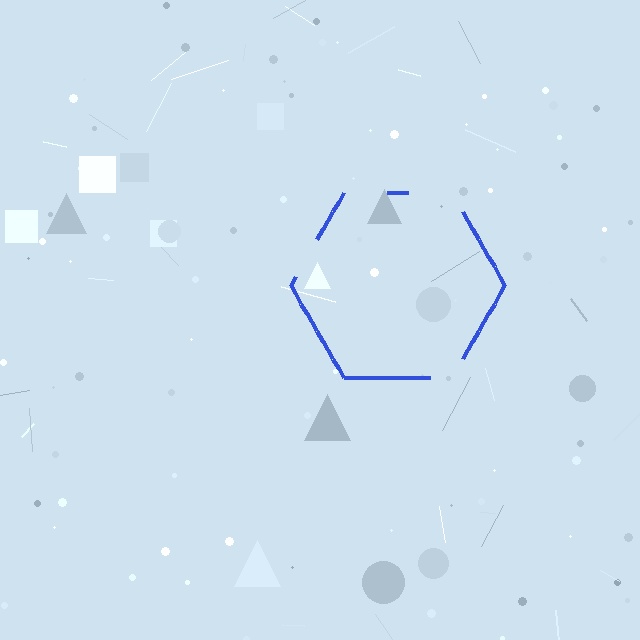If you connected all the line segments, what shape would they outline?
They would outline a hexagon.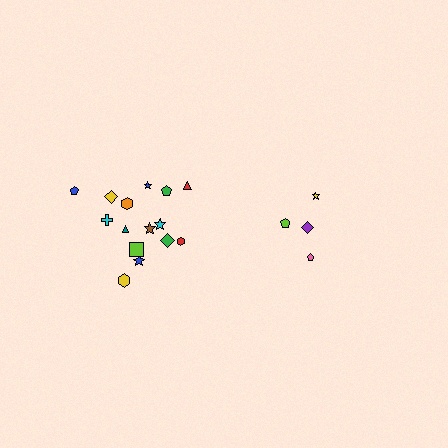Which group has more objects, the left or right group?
The left group.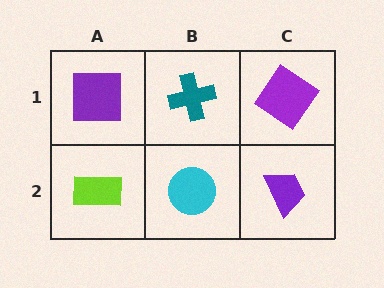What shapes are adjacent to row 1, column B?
A cyan circle (row 2, column B), a purple square (row 1, column A), a purple diamond (row 1, column C).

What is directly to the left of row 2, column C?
A cyan circle.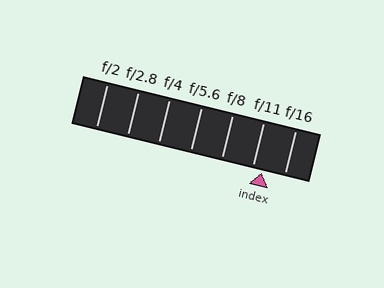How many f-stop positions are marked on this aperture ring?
There are 7 f-stop positions marked.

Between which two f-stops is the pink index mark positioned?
The index mark is between f/11 and f/16.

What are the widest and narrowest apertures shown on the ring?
The widest aperture shown is f/2 and the narrowest is f/16.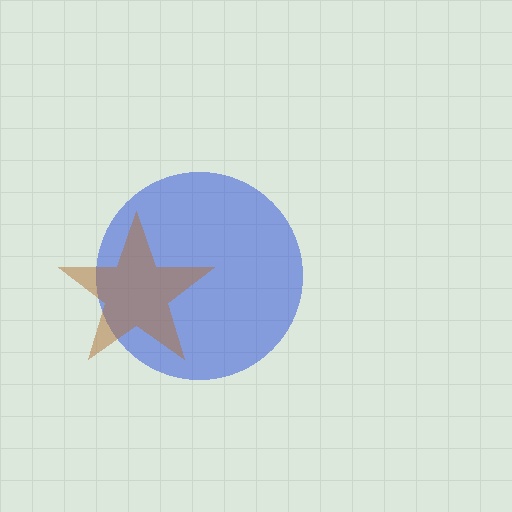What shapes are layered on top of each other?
The layered shapes are: a blue circle, a brown star.